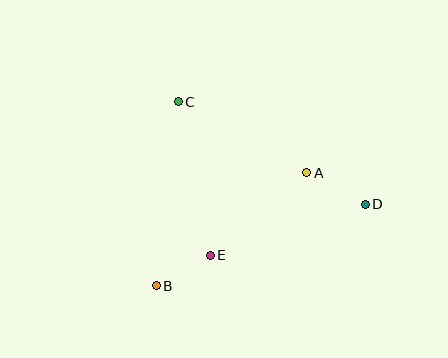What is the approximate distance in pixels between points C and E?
The distance between C and E is approximately 157 pixels.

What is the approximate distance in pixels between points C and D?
The distance between C and D is approximately 214 pixels.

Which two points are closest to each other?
Points B and E are closest to each other.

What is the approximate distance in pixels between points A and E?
The distance between A and E is approximately 127 pixels.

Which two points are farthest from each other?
Points B and D are farthest from each other.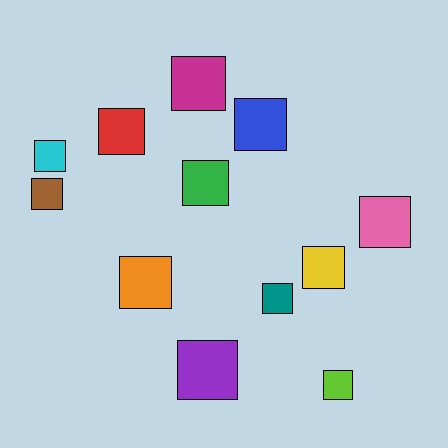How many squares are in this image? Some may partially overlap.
There are 12 squares.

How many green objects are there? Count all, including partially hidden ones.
There is 1 green object.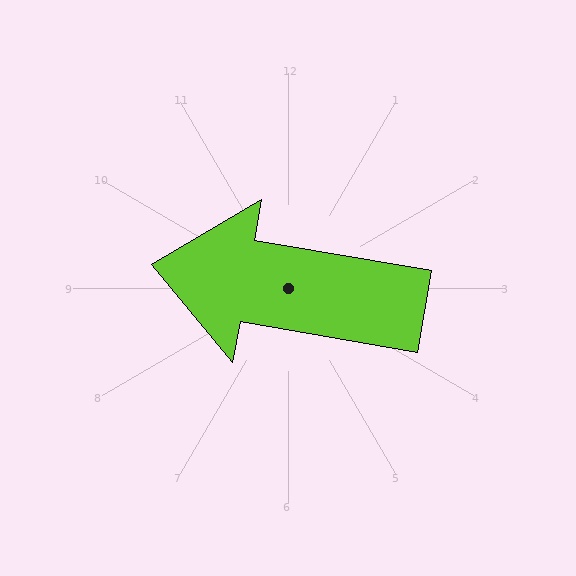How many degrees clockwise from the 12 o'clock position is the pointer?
Approximately 280 degrees.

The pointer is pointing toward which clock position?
Roughly 9 o'clock.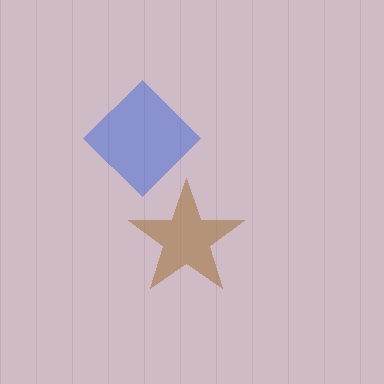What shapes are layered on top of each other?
The layered shapes are: a blue diamond, a brown star.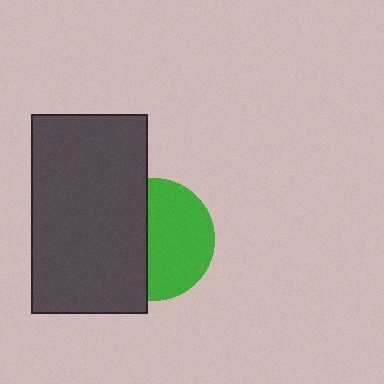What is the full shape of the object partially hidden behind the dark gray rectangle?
The partially hidden object is a green circle.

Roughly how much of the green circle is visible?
About half of it is visible (roughly 56%).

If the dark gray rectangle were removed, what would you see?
You would see the complete green circle.